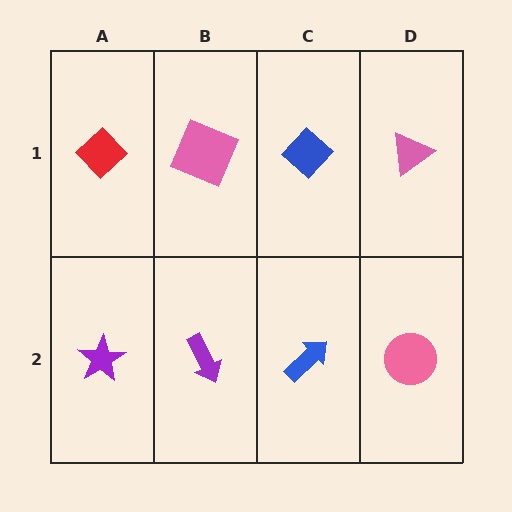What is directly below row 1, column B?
A purple arrow.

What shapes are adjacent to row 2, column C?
A blue diamond (row 1, column C), a purple arrow (row 2, column B), a pink circle (row 2, column D).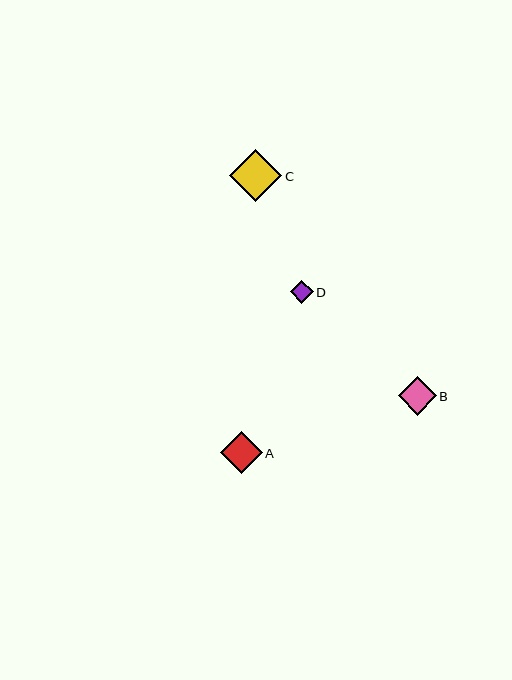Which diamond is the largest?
Diamond C is the largest with a size of approximately 52 pixels.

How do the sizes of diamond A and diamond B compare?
Diamond A and diamond B are approximately the same size.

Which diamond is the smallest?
Diamond D is the smallest with a size of approximately 23 pixels.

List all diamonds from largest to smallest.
From largest to smallest: C, A, B, D.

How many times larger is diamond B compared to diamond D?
Diamond B is approximately 1.6 times the size of diamond D.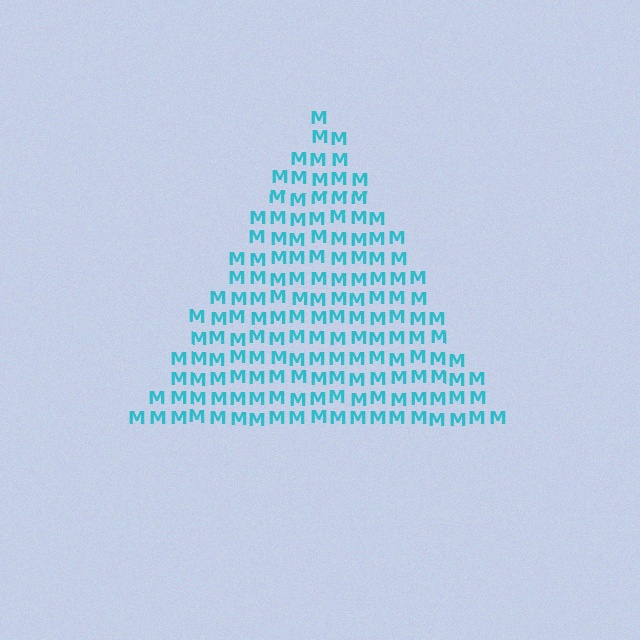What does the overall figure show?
The overall figure shows a triangle.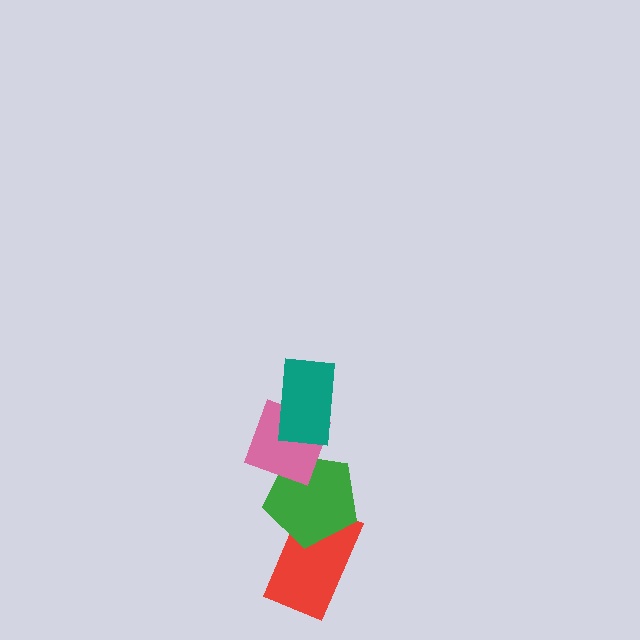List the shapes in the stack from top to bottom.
From top to bottom: the teal rectangle, the pink diamond, the green pentagon, the red rectangle.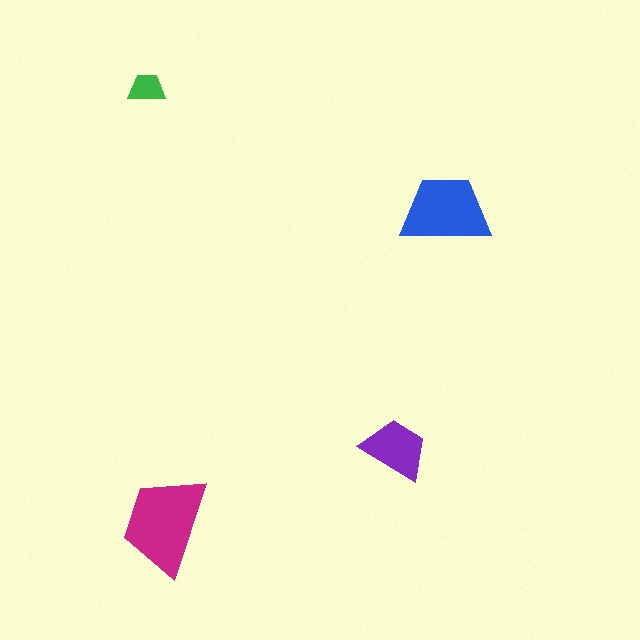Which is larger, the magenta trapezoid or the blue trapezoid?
The magenta one.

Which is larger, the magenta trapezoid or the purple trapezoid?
The magenta one.